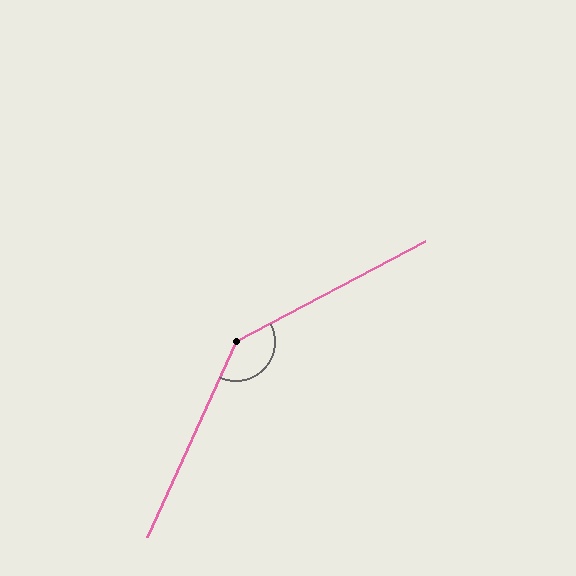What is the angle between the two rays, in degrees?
Approximately 142 degrees.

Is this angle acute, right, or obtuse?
It is obtuse.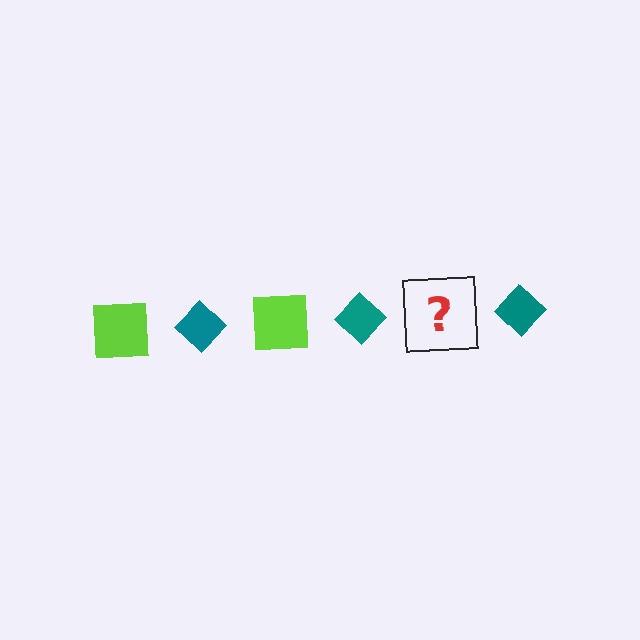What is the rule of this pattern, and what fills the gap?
The rule is that the pattern alternates between lime square and teal diamond. The gap should be filled with a lime square.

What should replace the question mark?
The question mark should be replaced with a lime square.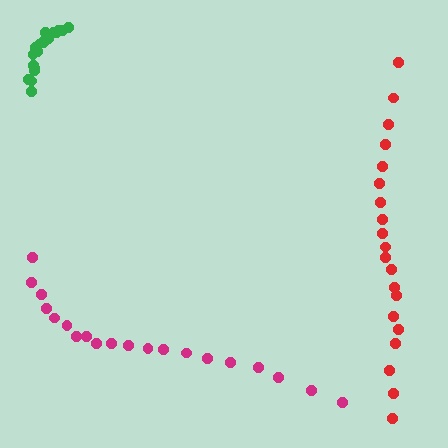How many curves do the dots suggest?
There are 3 distinct paths.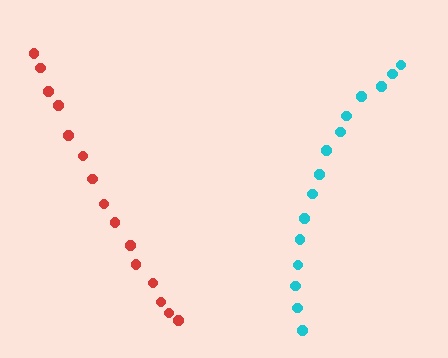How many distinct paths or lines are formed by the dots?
There are 2 distinct paths.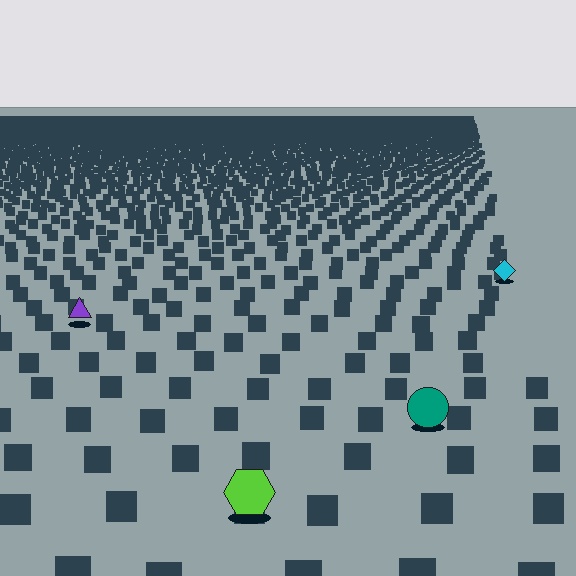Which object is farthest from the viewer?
The cyan diamond is farthest from the viewer. It appears smaller and the ground texture around it is denser.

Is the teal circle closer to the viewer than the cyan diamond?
Yes. The teal circle is closer — you can tell from the texture gradient: the ground texture is coarser near it.